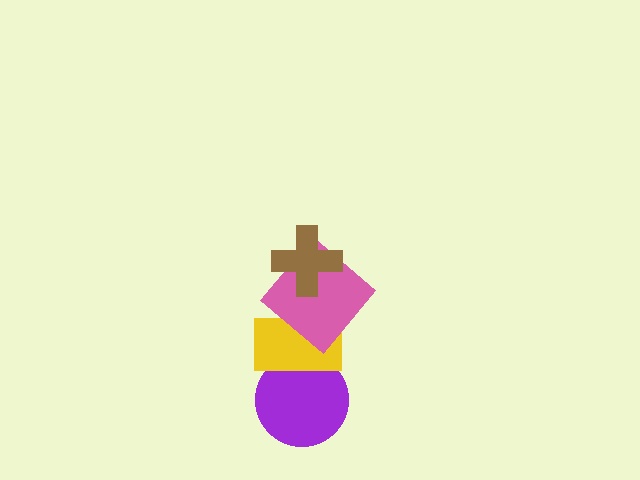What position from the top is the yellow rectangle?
The yellow rectangle is 3rd from the top.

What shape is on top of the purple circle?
The yellow rectangle is on top of the purple circle.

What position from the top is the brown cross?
The brown cross is 1st from the top.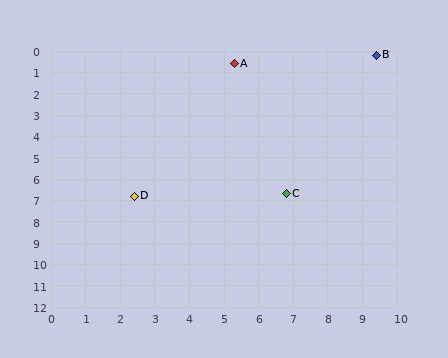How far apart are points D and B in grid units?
Points D and B are about 9.6 grid units apart.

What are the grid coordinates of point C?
Point C is at approximately (6.8, 6.7).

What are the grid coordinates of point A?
Point A is at approximately (5.3, 0.6).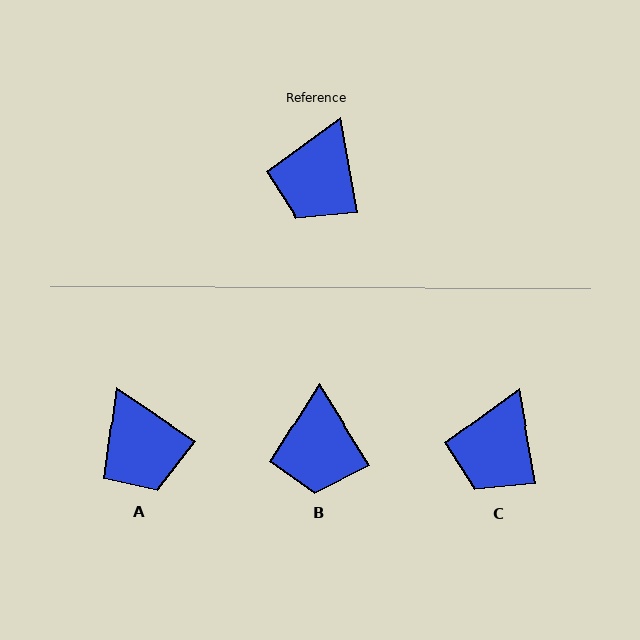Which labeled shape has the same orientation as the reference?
C.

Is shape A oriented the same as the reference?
No, it is off by about 46 degrees.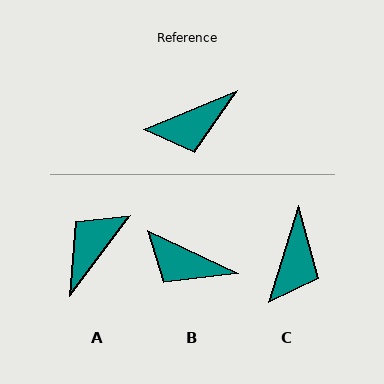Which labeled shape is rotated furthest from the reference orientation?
A, about 150 degrees away.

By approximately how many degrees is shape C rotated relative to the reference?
Approximately 50 degrees counter-clockwise.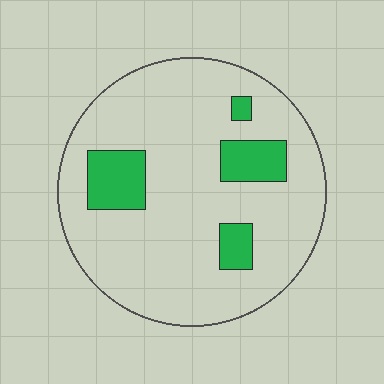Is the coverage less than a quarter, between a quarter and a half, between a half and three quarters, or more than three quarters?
Less than a quarter.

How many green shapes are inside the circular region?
4.